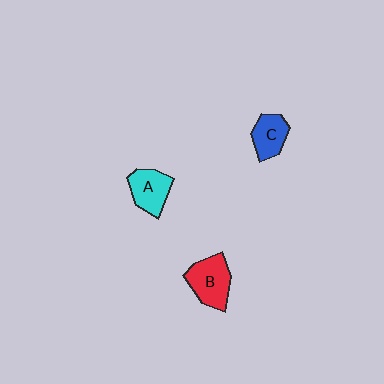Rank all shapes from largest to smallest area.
From largest to smallest: B (red), A (cyan), C (blue).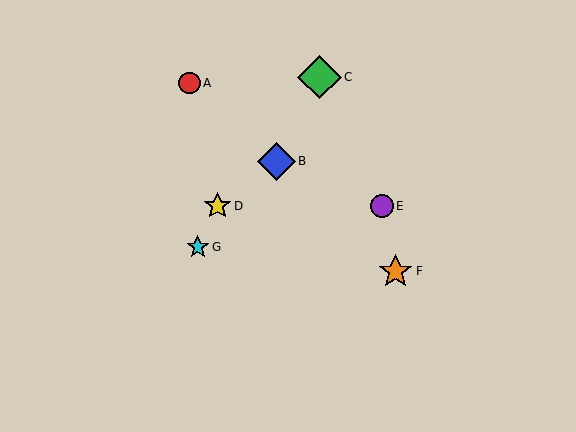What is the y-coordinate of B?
Object B is at y≈161.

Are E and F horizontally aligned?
No, E is at y≈206 and F is at y≈271.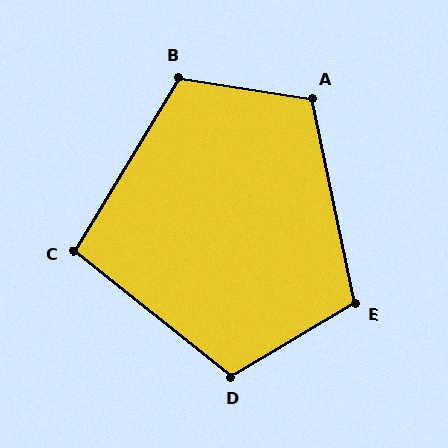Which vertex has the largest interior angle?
B, at approximately 112 degrees.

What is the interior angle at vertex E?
Approximately 109 degrees (obtuse).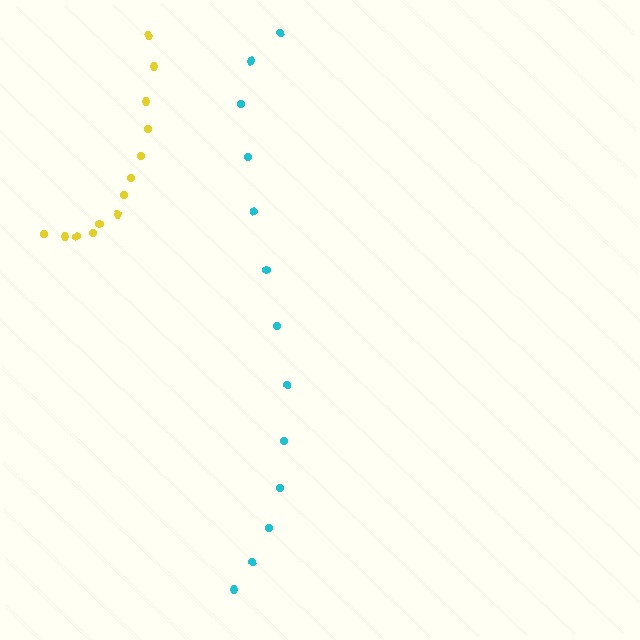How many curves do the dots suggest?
There are 2 distinct paths.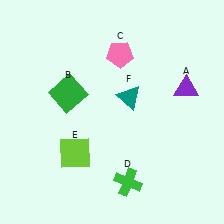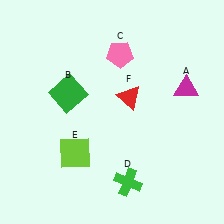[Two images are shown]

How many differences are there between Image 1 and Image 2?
There are 2 differences between the two images.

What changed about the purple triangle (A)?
In Image 1, A is purple. In Image 2, it changed to magenta.